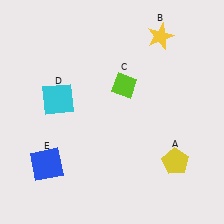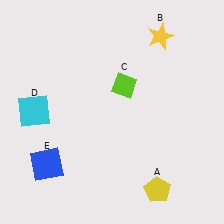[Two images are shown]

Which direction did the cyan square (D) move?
The cyan square (D) moved left.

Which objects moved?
The objects that moved are: the yellow pentagon (A), the cyan square (D).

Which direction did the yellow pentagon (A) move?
The yellow pentagon (A) moved down.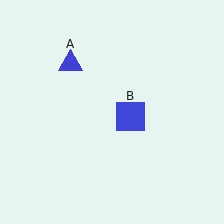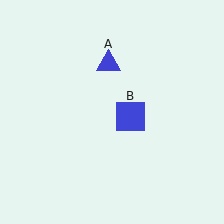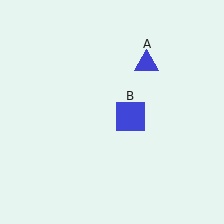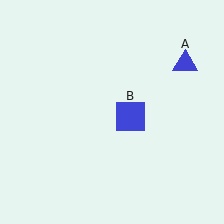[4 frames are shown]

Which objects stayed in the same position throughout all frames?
Blue square (object B) remained stationary.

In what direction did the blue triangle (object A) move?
The blue triangle (object A) moved right.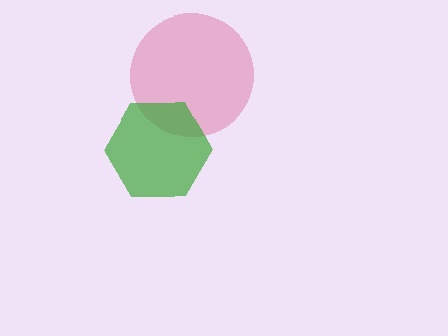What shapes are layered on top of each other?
The layered shapes are: a pink circle, a green hexagon.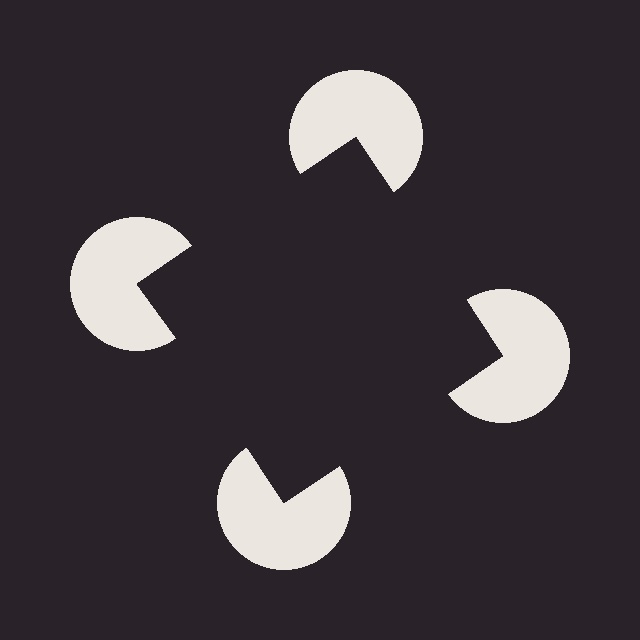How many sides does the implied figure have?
4 sides.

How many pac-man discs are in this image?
There are 4 — one at each vertex of the illusory square.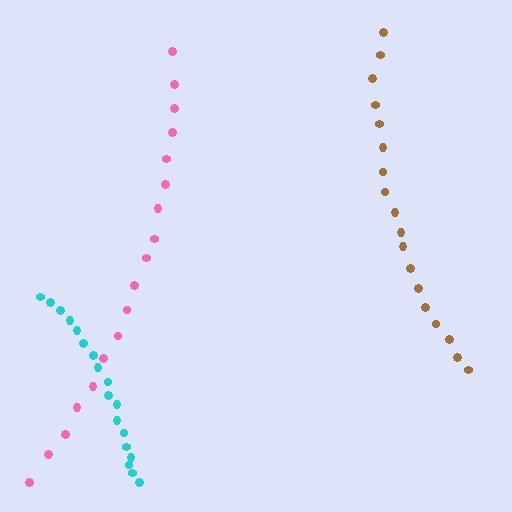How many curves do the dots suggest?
There are 3 distinct paths.